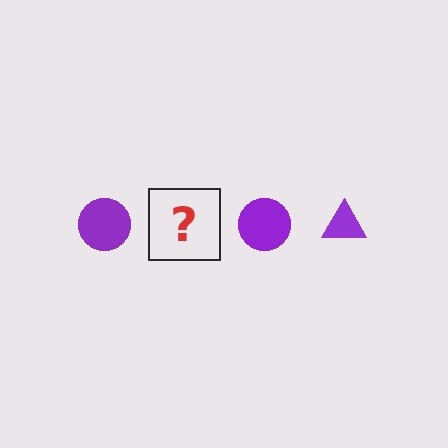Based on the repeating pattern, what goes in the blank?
The blank should be a purple triangle.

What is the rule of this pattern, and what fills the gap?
The rule is that the pattern cycles through circle, triangle shapes in purple. The gap should be filled with a purple triangle.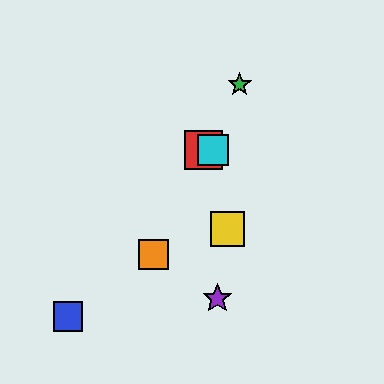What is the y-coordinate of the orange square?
The orange square is at y≈254.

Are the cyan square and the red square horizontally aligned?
Yes, both are at y≈150.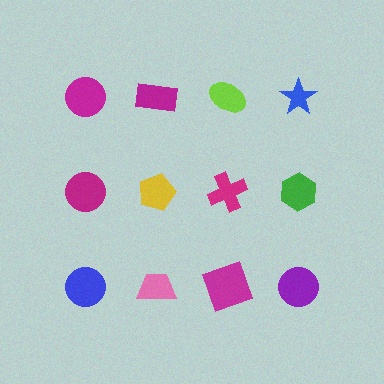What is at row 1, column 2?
A magenta rectangle.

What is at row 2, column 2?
A yellow pentagon.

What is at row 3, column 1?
A blue circle.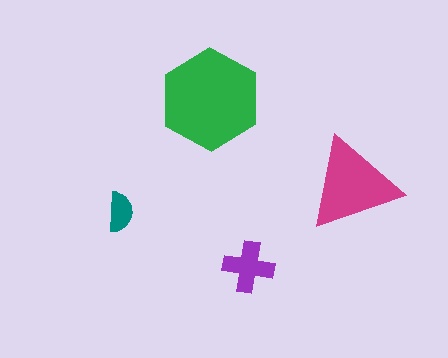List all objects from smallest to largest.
The teal semicircle, the purple cross, the magenta triangle, the green hexagon.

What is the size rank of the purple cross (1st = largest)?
3rd.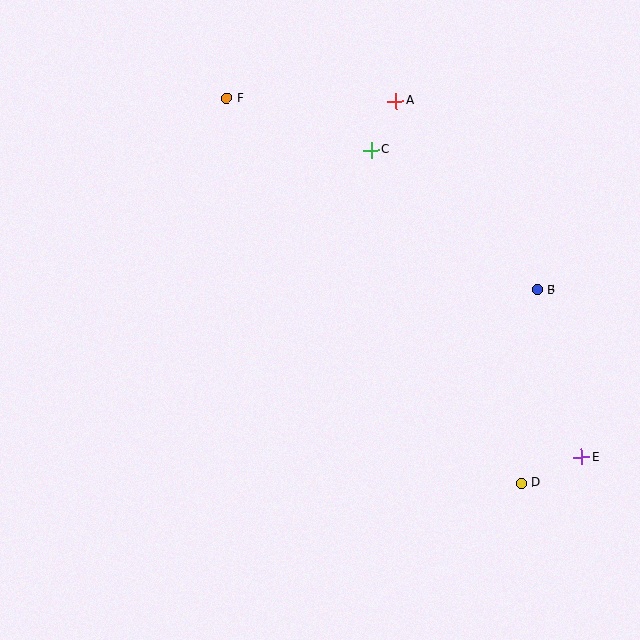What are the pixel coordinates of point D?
Point D is at (521, 483).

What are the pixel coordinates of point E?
Point E is at (582, 457).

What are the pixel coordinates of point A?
Point A is at (396, 101).